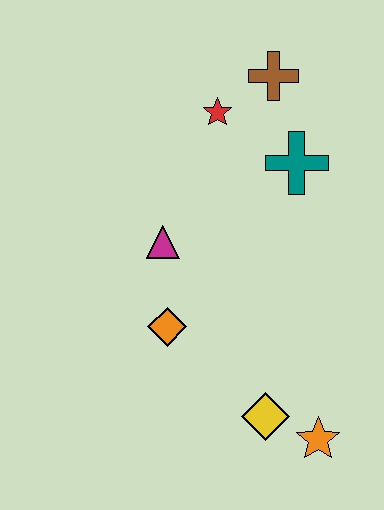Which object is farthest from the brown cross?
The orange star is farthest from the brown cross.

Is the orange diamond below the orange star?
No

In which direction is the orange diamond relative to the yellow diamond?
The orange diamond is to the left of the yellow diamond.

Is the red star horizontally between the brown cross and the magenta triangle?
Yes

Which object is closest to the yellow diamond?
The orange star is closest to the yellow diamond.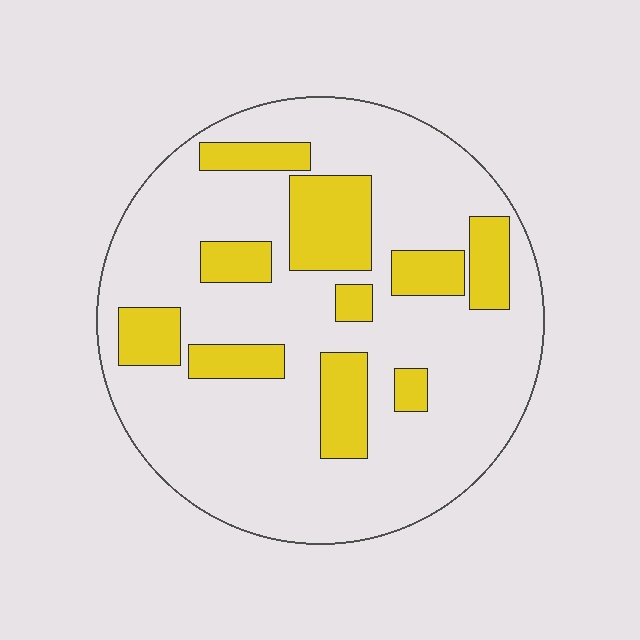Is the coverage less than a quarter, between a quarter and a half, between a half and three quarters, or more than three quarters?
Less than a quarter.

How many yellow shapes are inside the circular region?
10.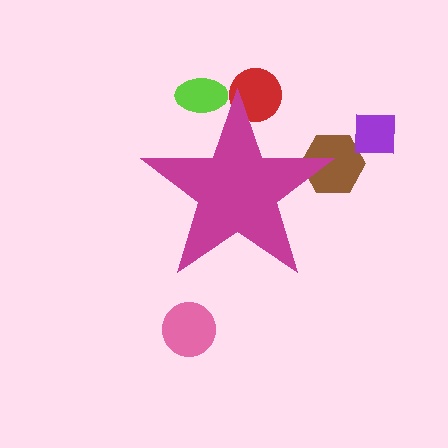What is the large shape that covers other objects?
A magenta star.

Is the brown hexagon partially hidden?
Yes, the brown hexagon is partially hidden behind the magenta star.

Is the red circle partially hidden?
Yes, the red circle is partially hidden behind the magenta star.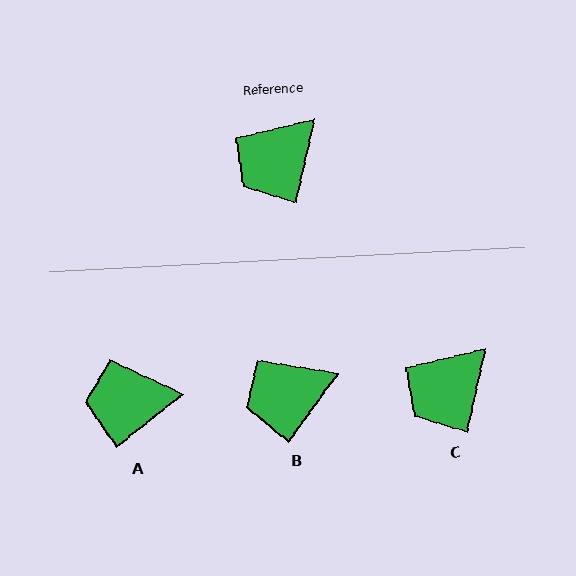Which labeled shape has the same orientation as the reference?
C.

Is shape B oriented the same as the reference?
No, it is off by about 23 degrees.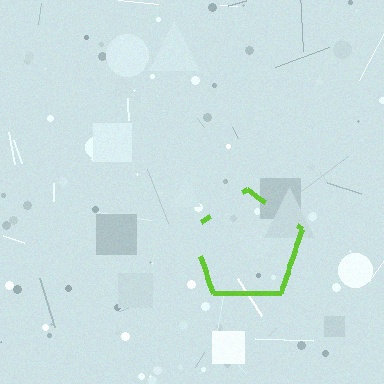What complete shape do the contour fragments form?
The contour fragments form a pentagon.